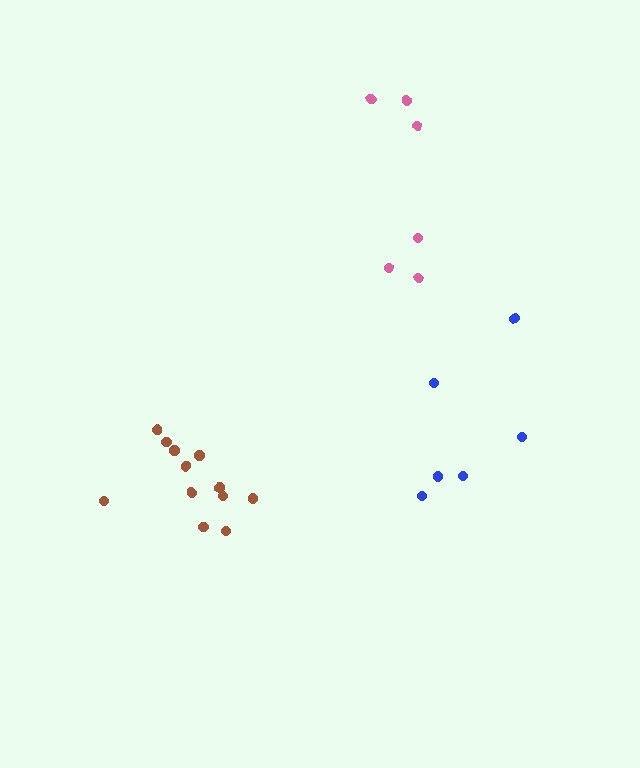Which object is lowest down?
The brown cluster is bottommost.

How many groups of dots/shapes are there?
There are 3 groups.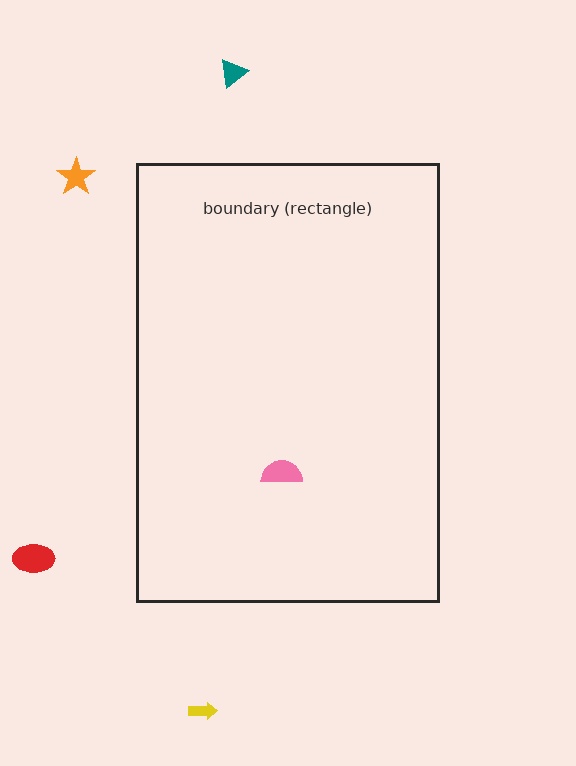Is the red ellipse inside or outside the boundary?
Outside.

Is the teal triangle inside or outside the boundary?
Outside.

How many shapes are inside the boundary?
1 inside, 4 outside.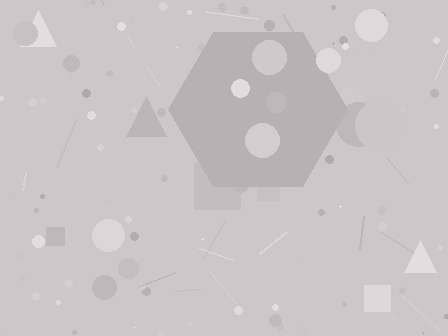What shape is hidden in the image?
A hexagon is hidden in the image.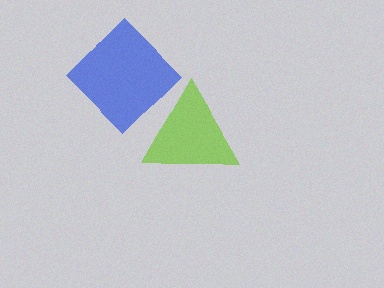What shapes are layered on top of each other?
The layered shapes are: a lime triangle, a blue diamond.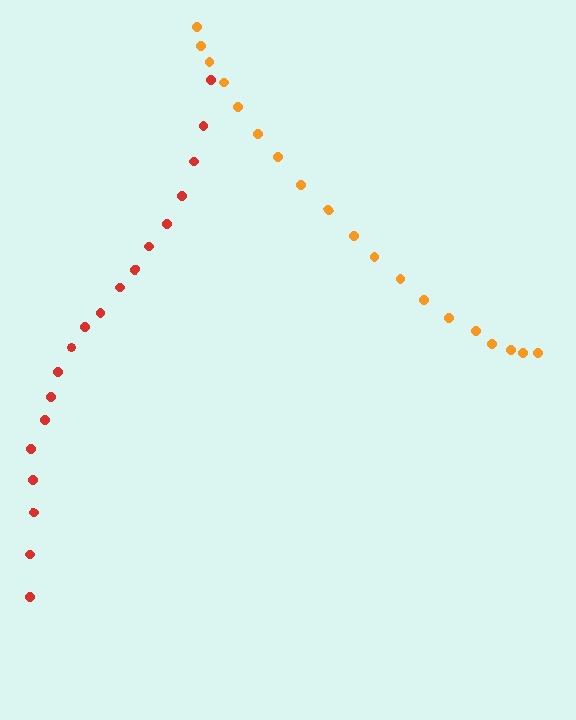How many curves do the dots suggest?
There are 2 distinct paths.